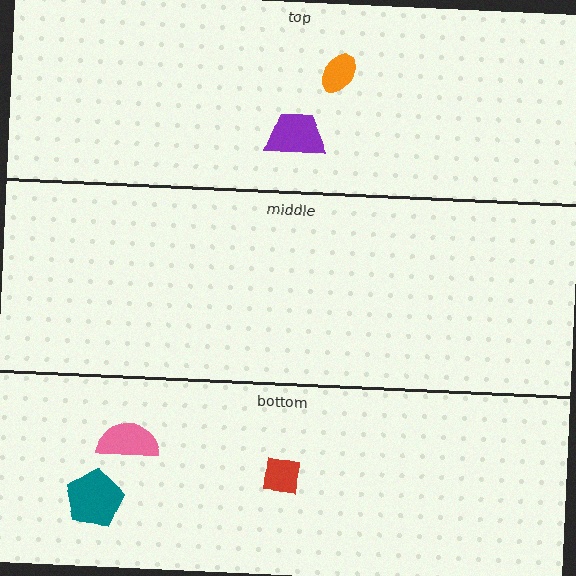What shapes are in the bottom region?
The red square, the pink semicircle, the teal pentagon.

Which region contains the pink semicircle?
The bottom region.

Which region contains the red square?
The bottom region.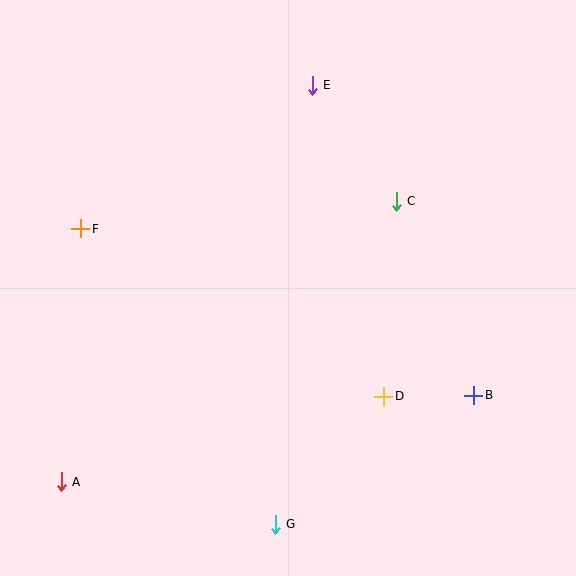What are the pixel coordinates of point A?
Point A is at (61, 482).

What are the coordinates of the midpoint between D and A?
The midpoint between D and A is at (223, 439).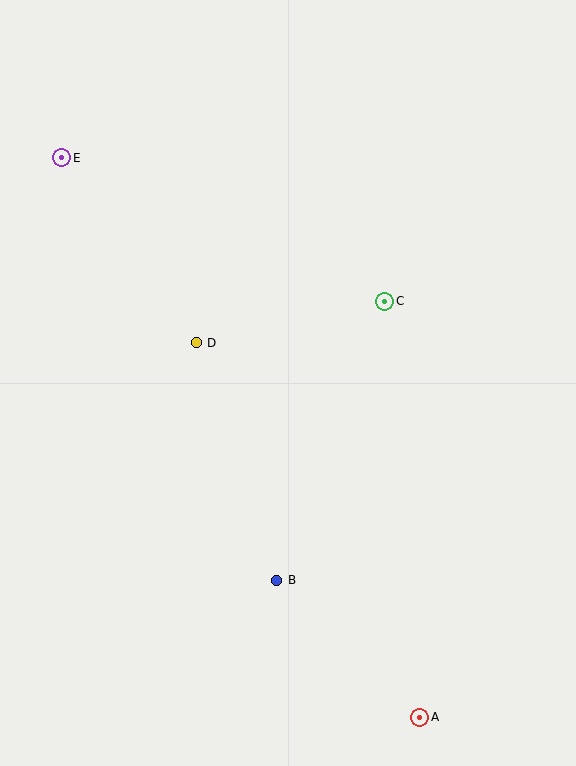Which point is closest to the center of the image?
Point D at (196, 343) is closest to the center.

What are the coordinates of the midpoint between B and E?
The midpoint between B and E is at (169, 369).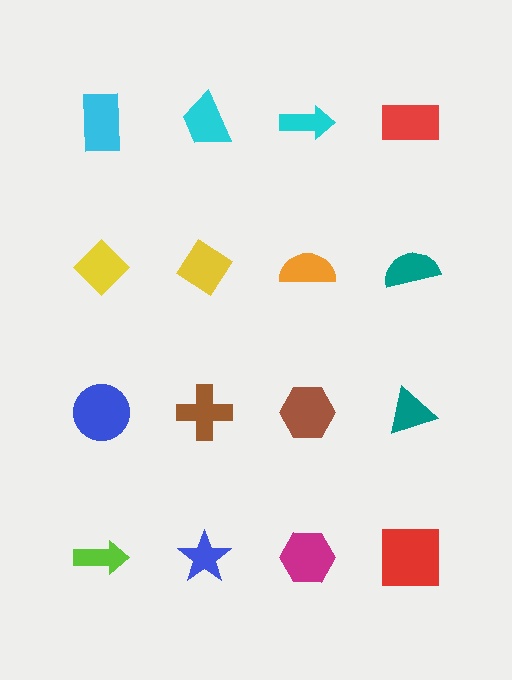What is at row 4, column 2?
A blue star.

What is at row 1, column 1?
A cyan rectangle.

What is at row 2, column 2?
A yellow diamond.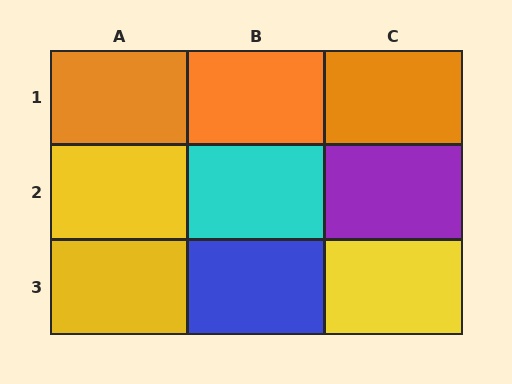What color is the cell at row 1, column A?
Orange.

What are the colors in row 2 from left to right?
Yellow, cyan, purple.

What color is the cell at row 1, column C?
Orange.